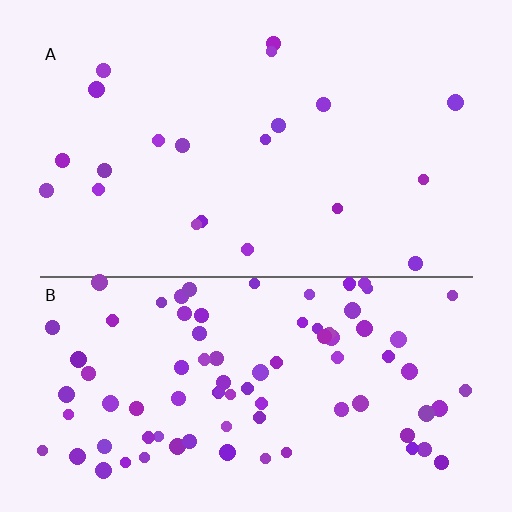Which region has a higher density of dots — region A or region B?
B (the bottom).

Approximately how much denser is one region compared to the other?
Approximately 4.2× — region B over region A.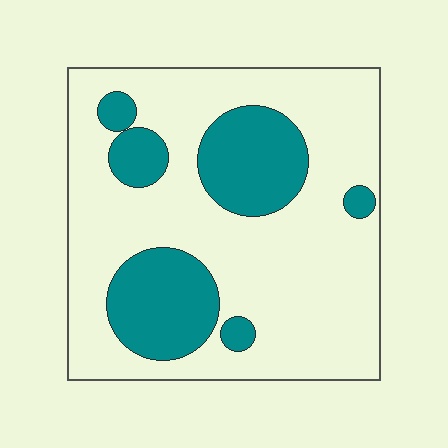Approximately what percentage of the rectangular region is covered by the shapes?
Approximately 25%.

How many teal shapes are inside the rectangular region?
6.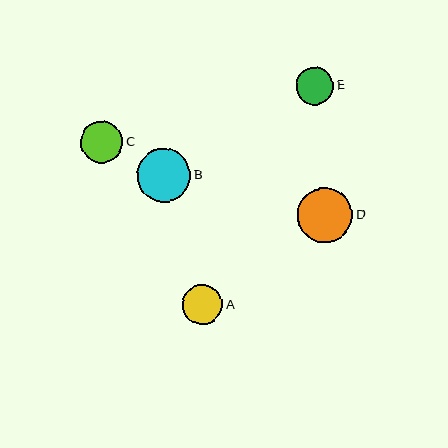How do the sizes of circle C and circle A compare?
Circle C and circle A are approximately the same size.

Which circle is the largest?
Circle D is the largest with a size of approximately 55 pixels.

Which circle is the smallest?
Circle E is the smallest with a size of approximately 37 pixels.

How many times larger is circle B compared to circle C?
Circle B is approximately 1.3 times the size of circle C.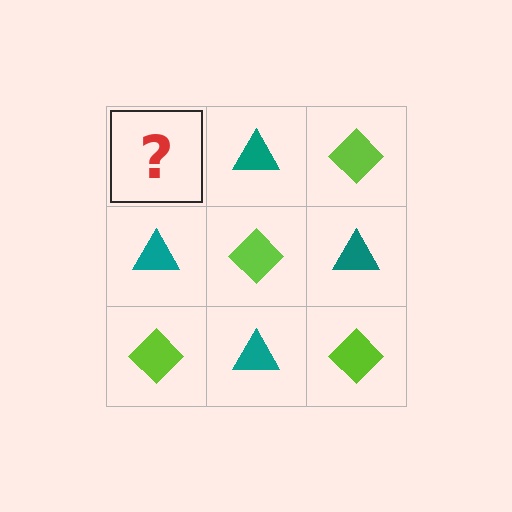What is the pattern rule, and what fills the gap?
The rule is that it alternates lime diamond and teal triangle in a checkerboard pattern. The gap should be filled with a lime diamond.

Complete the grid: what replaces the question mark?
The question mark should be replaced with a lime diamond.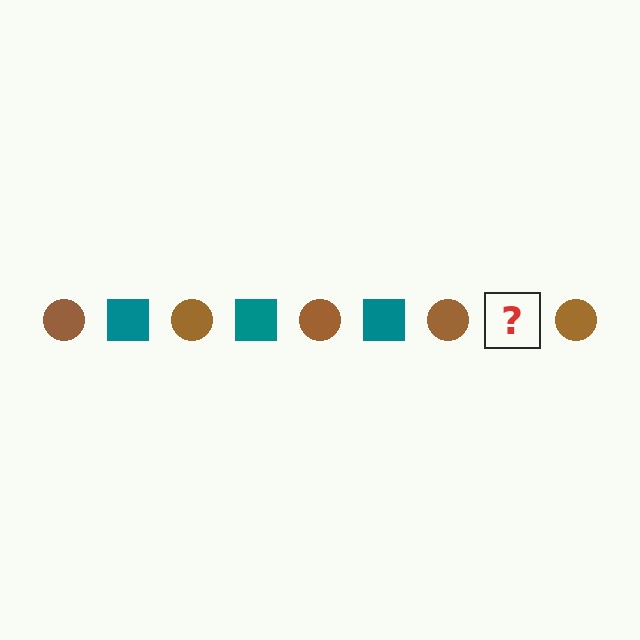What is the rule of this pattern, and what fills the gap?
The rule is that the pattern alternates between brown circle and teal square. The gap should be filled with a teal square.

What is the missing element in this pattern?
The missing element is a teal square.